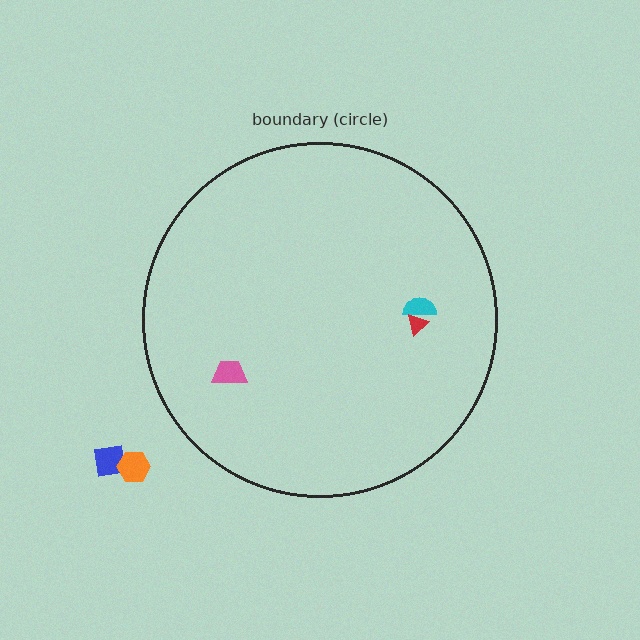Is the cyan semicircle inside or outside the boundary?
Inside.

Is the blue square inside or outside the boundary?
Outside.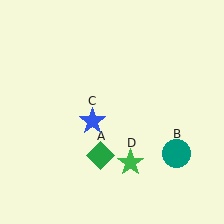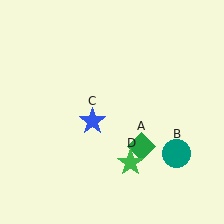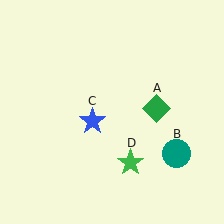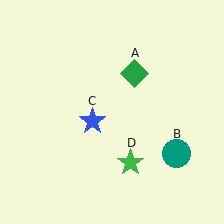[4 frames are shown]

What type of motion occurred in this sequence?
The green diamond (object A) rotated counterclockwise around the center of the scene.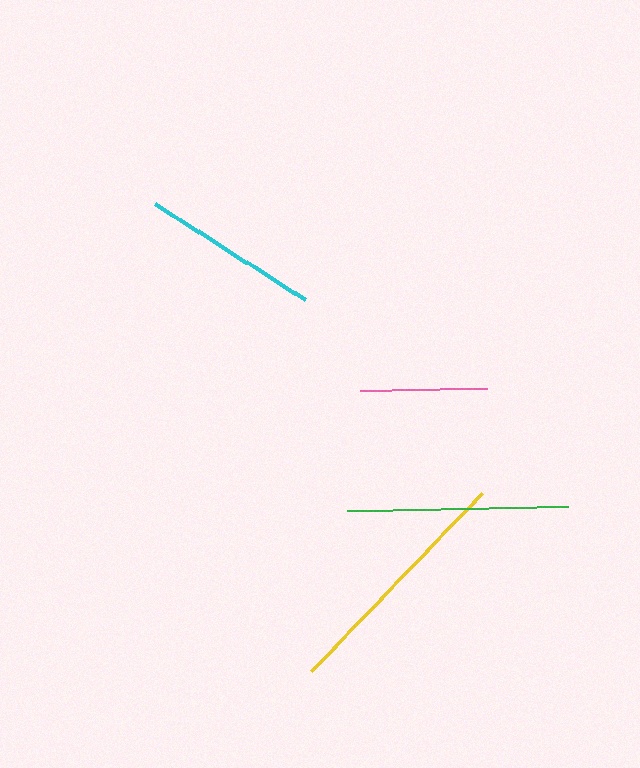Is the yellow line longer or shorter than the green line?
The yellow line is longer than the green line.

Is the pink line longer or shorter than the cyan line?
The cyan line is longer than the pink line.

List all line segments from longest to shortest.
From longest to shortest: yellow, green, cyan, pink.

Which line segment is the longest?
The yellow line is the longest at approximately 247 pixels.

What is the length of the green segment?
The green segment is approximately 221 pixels long.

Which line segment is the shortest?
The pink line is the shortest at approximately 127 pixels.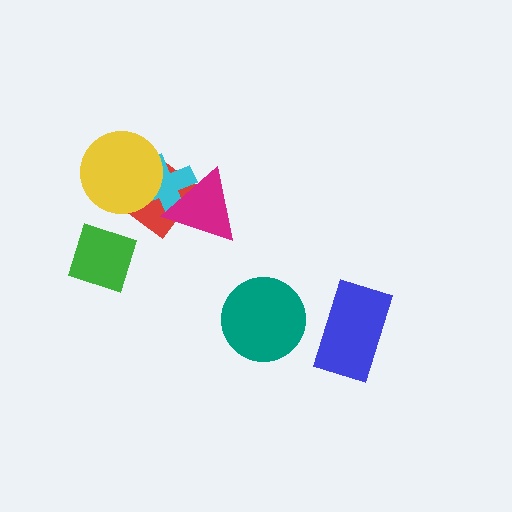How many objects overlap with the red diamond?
3 objects overlap with the red diamond.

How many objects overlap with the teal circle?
0 objects overlap with the teal circle.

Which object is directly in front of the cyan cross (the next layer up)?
The magenta triangle is directly in front of the cyan cross.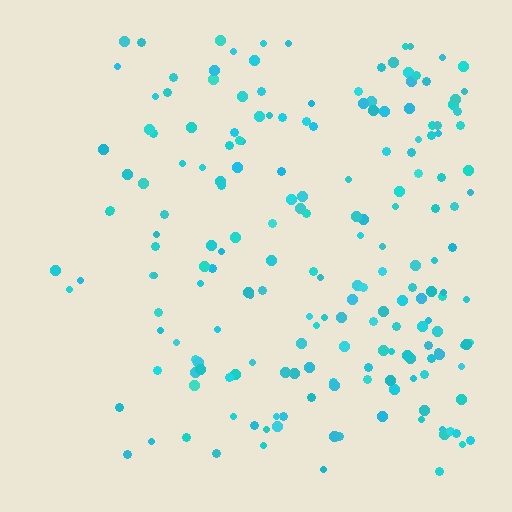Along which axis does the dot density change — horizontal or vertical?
Horizontal.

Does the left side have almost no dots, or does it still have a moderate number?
Still a moderate number, just noticeably fewer than the right.